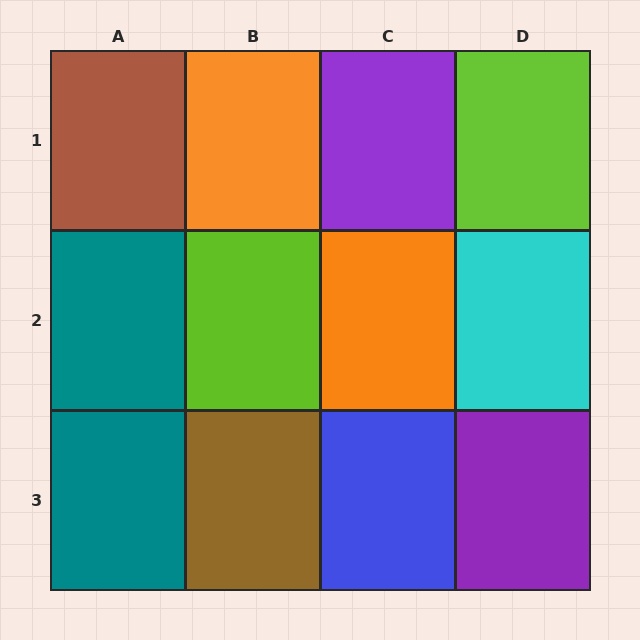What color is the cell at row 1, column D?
Lime.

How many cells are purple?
2 cells are purple.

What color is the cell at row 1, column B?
Orange.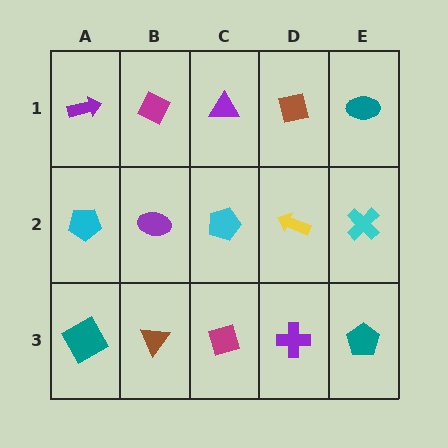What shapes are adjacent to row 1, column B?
A purple ellipse (row 2, column B), a purple arrow (row 1, column A), a purple triangle (row 1, column C).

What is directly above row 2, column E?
A teal ellipse.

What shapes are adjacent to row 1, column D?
A yellow arrow (row 2, column D), a purple triangle (row 1, column C), a teal ellipse (row 1, column E).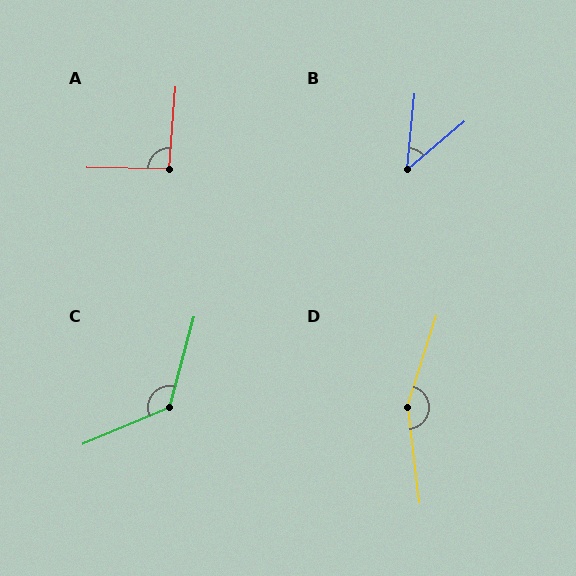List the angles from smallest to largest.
B (44°), A (93°), C (128°), D (155°).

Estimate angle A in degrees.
Approximately 93 degrees.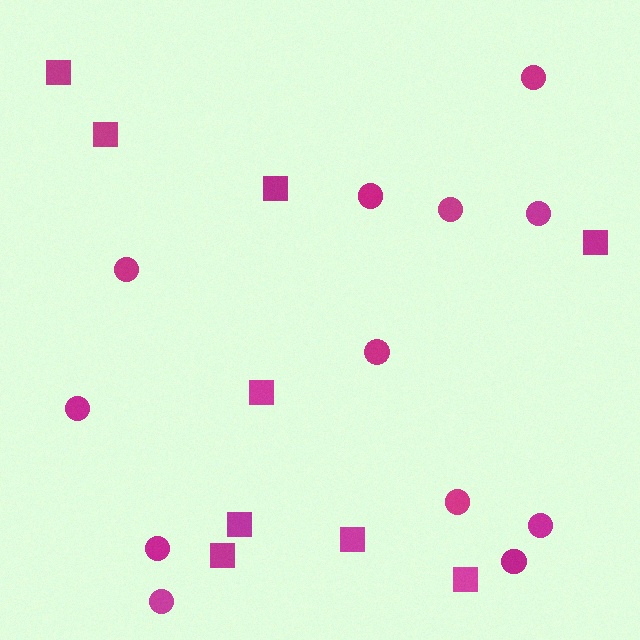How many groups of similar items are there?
There are 2 groups: one group of circles (12) and one group of squares (9).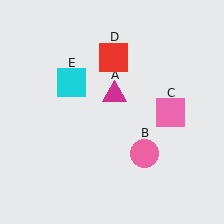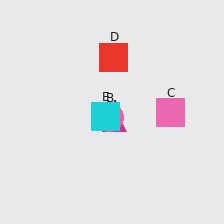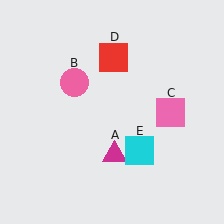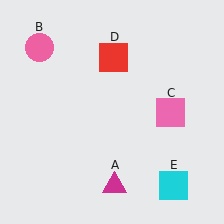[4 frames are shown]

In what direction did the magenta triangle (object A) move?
The magenta triangle (object A) moved down.